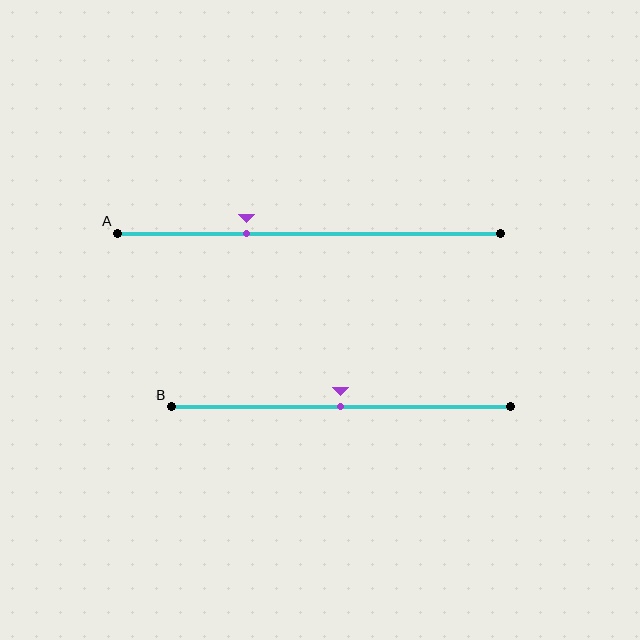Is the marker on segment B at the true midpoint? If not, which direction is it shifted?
Yes, the marker on segment B is at the true midpoint.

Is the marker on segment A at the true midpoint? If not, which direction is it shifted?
No, the marker on segment A is shifted to the left by about 16% of the segment length.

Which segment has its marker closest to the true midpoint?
Segment B has its marker closest to the true midpoint.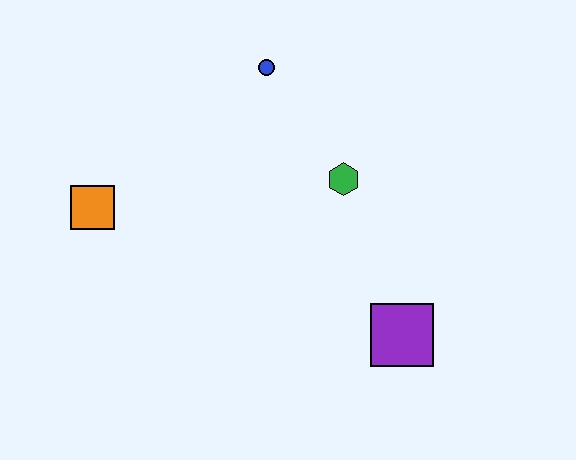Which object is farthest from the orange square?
The purple square is farthest from the orange square.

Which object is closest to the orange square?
The blue circle is closest to the orange square.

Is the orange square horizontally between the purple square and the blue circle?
No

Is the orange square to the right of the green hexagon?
No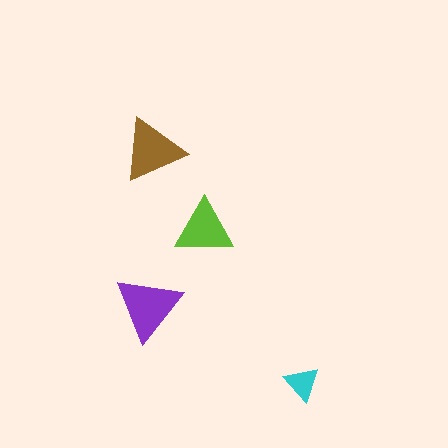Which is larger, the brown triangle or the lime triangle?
The brown one.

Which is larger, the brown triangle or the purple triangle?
The purple one.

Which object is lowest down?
The cyan triangle is bottommost.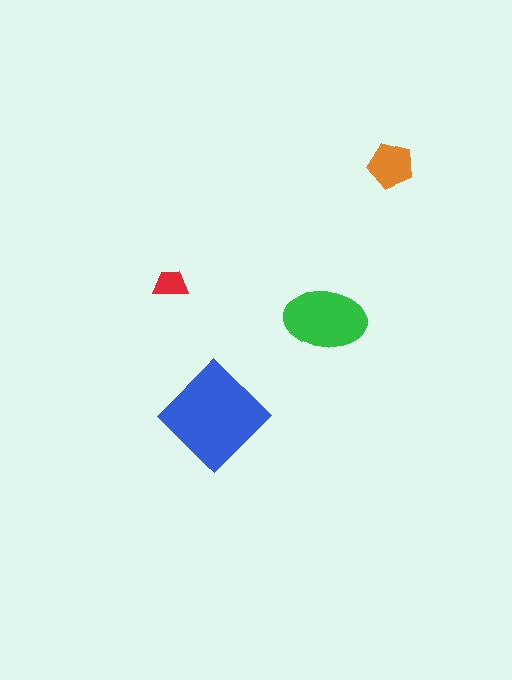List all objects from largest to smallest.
The blue diamond, the green ellipse, the orange pentagon, the red trapezoid.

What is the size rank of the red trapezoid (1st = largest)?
4th.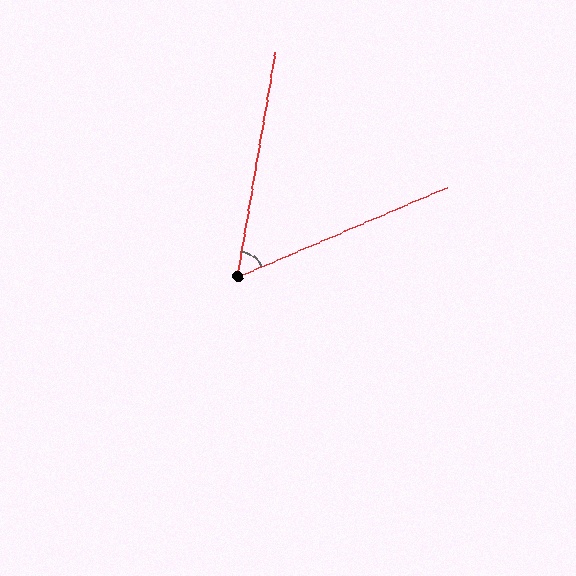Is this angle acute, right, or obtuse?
It is acute.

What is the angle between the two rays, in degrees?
Approximately 57 degrees.